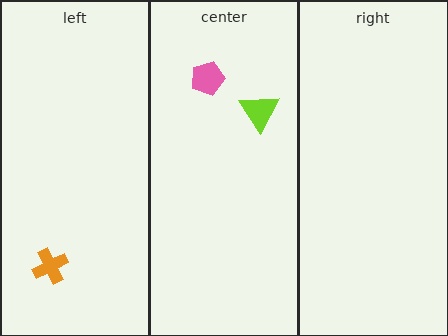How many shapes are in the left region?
1.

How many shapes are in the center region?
2.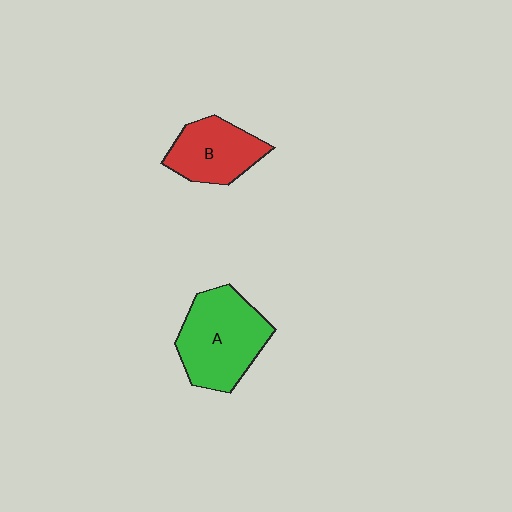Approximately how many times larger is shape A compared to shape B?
Approximately 1.4 times.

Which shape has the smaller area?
Shape B (red).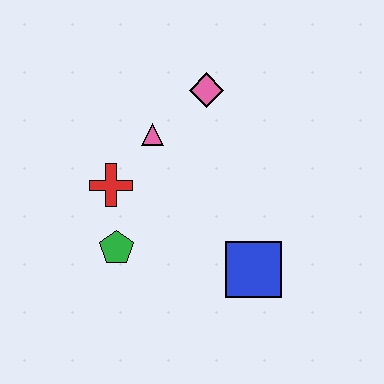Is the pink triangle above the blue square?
Yes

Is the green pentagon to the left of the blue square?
Yes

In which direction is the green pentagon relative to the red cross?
The green pentagon is below the red cross.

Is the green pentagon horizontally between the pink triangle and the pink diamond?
No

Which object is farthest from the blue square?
The pink diamond is farthest from the blue square.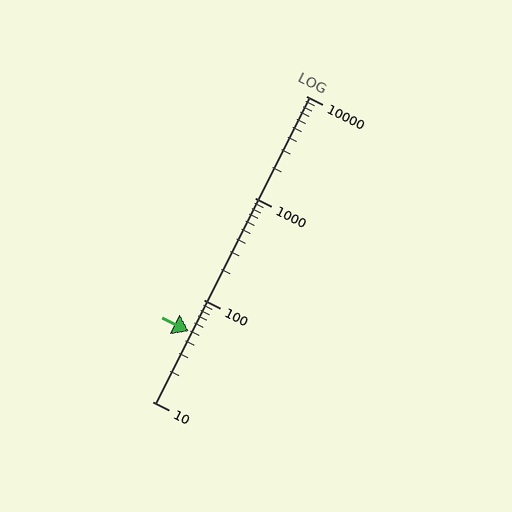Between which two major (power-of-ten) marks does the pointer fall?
The pointer is between 10 and 100.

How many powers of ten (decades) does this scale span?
The scale spans 3 decades, from 10 to 10000.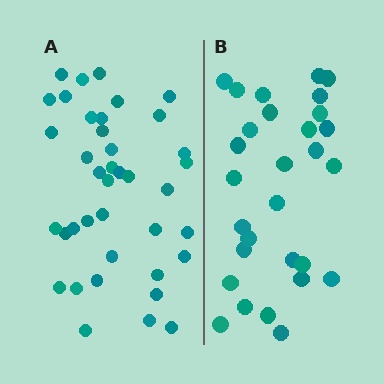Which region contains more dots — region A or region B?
Region A (the left region) has more dots.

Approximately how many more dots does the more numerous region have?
Region A has roughly 10 or so more dots than region B.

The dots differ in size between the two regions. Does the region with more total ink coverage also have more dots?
No. Region B has more total ink coverage because its dots are larger, but region A actually contains more individual dots. Total area can be misleading — the number of items is what matters here.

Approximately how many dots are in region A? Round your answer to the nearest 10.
About 40 dots. (The exact count is 39, which rounds to 40.)